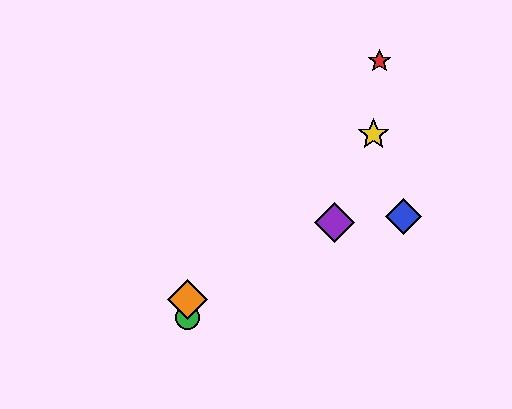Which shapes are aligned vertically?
The green circle, the orange diamond are aligned vertically.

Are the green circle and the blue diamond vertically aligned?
No, the green circle is at x≈188 and the blue diamond is at x≈404.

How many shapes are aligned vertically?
2 shapes (the green circle, the orange diamond) are aligned vertically.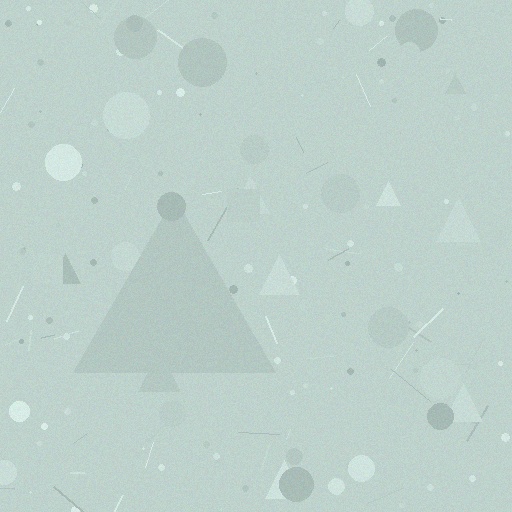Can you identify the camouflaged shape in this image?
The camouflaged shape is a triangle.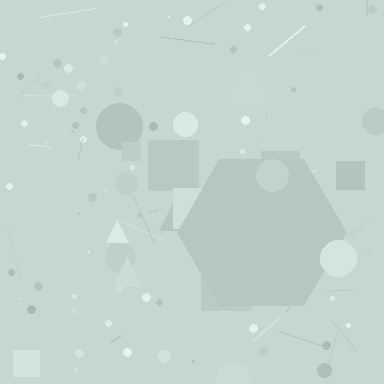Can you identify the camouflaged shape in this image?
The camouflaged shape is a hexagon.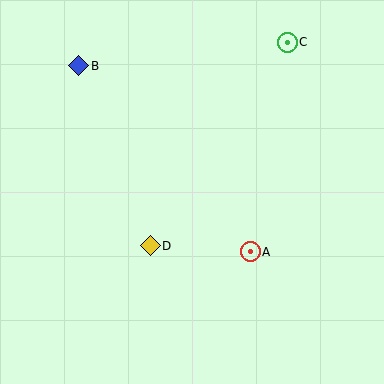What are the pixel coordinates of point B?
Point B is at (79, 66).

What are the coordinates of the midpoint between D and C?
The midpoint between D and C is at (219, 144).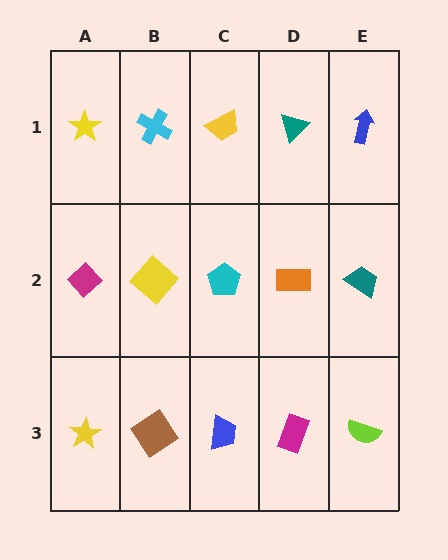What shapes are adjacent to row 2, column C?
A yellow trapezoid (row 1, column C), a blue trapezoid (row 3, column C), a yellow diamond (row 2, column B), an orange rectangle (row 2, column D).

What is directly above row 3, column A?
A magenta diamond.